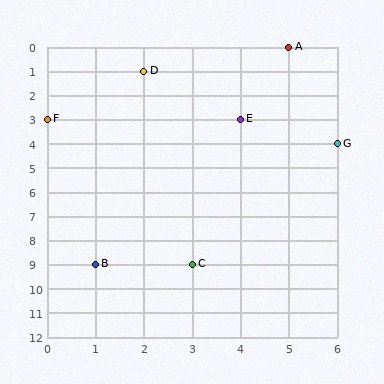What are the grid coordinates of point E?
Point E is at grid coordinates (4, 3).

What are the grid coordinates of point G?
Point G is at grid coordinates (6, 4).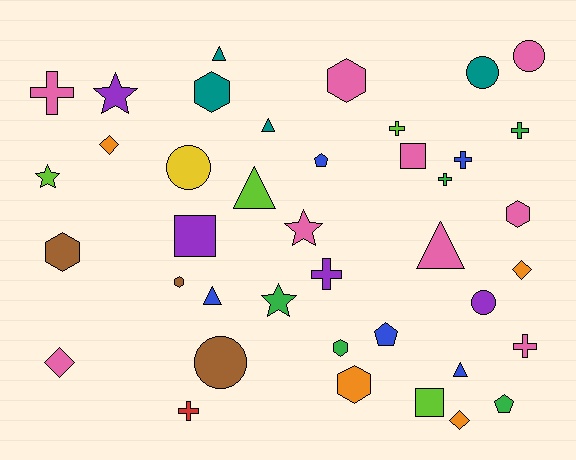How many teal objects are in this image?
There are 4 teal objects.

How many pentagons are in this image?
There are 3 pentagons.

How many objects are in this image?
There are 40 objects.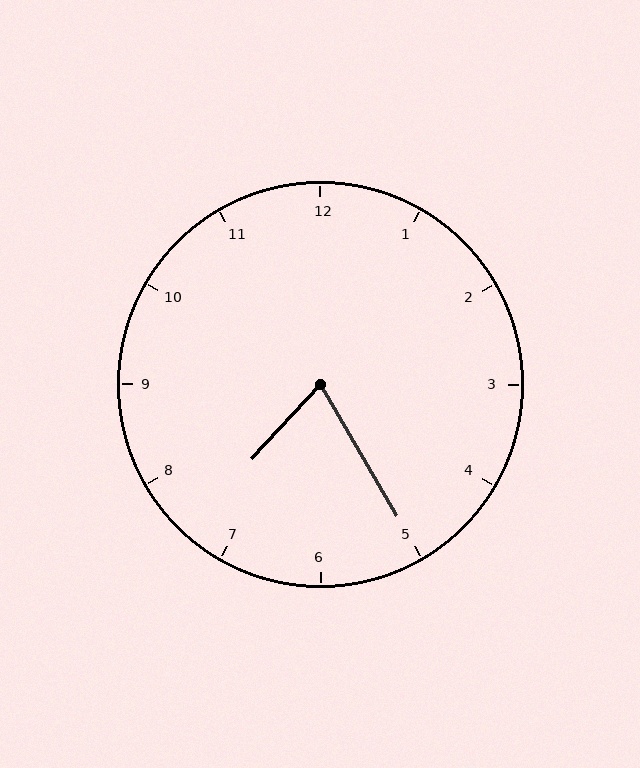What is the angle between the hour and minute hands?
Approximately 72 degrees.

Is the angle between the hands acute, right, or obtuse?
It is acute.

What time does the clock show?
7:25.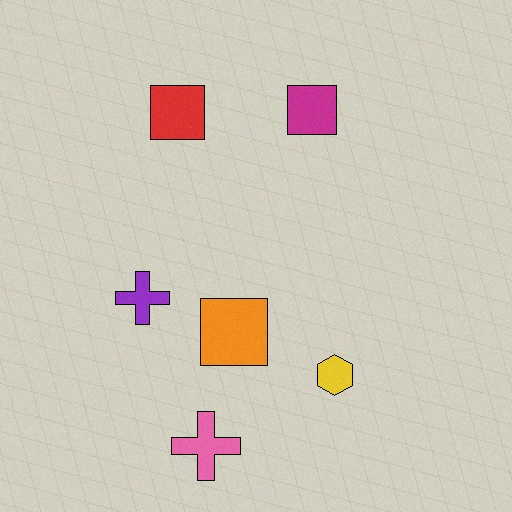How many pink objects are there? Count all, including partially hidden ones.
There is 1 pink object.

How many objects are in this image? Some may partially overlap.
There are 6 objects.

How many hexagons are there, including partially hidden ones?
There is 1 hexagon.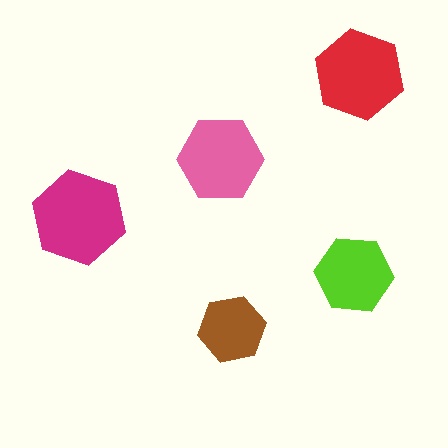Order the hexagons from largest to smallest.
the magenta one, the red one, the pink one, the lime one, the brown one.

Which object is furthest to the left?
The magenta hexagon is leftmost.